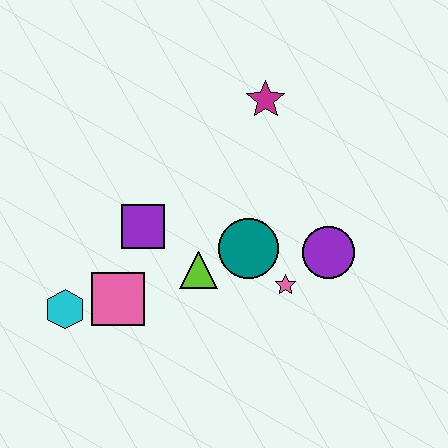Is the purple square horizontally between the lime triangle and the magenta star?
No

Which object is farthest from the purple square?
The purple circle is farthest from the purple square.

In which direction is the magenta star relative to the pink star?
The magenta star is above the pink star.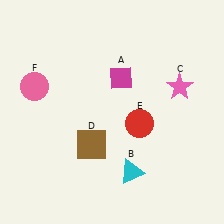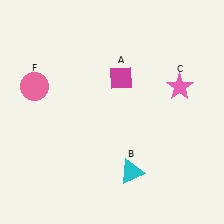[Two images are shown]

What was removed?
The brown square (D), the red circle (E) were removed in Image 2.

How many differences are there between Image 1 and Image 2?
There are 2 differences between the two images.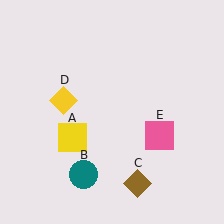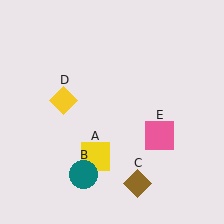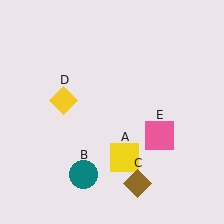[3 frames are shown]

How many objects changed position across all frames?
1 object changed position: yellow square (object A).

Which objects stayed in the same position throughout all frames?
Teal circle (object B) and brown diamond (object C) and yellow diamond (object D) and pink square (object E) remained stationary.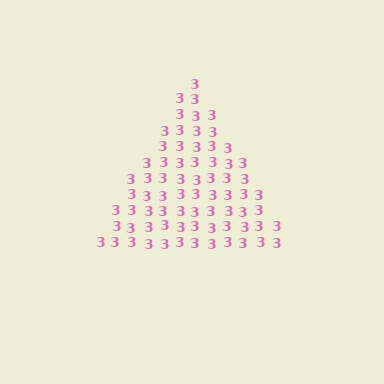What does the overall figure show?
The overall figure shows a triangle.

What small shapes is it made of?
It is made of small digit 3's.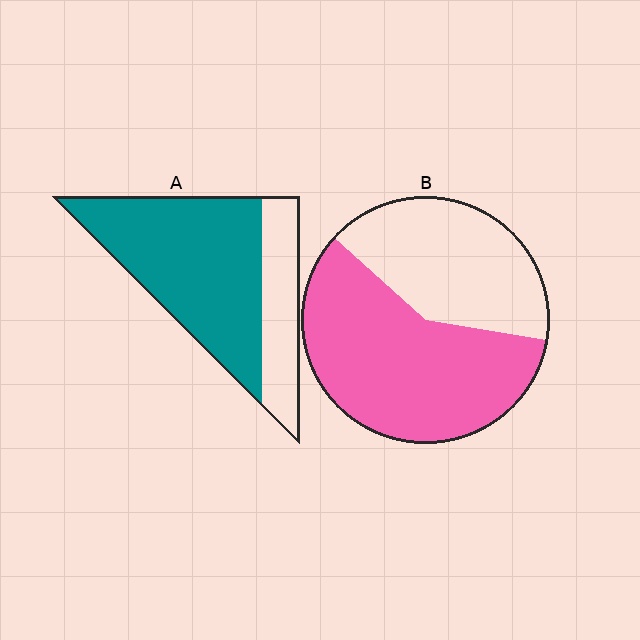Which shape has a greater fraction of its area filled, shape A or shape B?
Shape A.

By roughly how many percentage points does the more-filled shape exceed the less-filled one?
By roughly 15 percentage points (A over B).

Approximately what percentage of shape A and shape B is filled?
A is approximately 70% and B is approximately 60%.